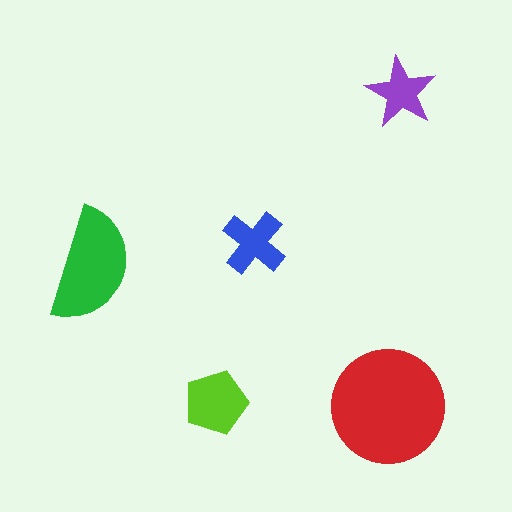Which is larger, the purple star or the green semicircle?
The green semicircle.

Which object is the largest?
The red circle.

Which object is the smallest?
The purple star.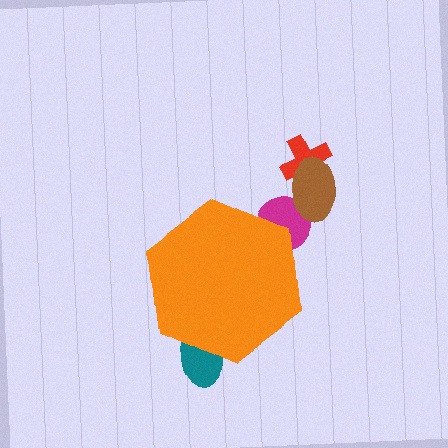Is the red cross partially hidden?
No, the red cross is fully visible.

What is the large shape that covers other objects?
An orange hexagon.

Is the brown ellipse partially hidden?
No, the brown ellipse is fully visible.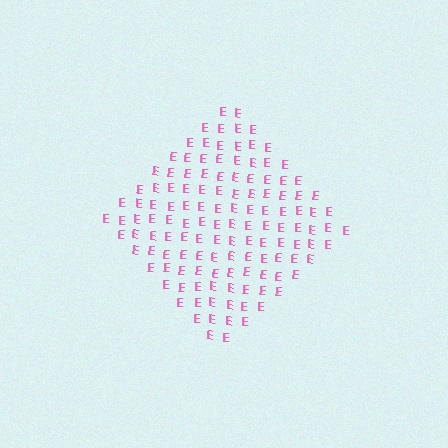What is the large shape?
The large shape is a diamond.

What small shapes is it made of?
It is made of small letter E's.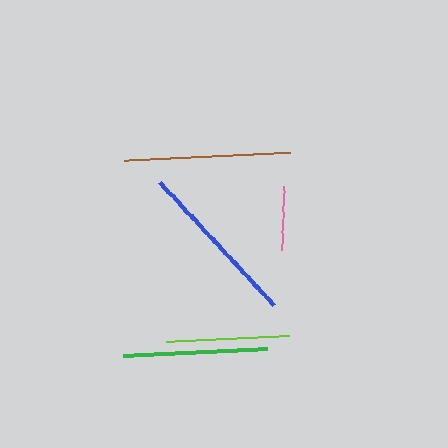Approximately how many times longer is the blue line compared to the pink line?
The blue line is approximately 2.6 times the length of the pink line.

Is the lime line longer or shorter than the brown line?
The brown line is longer than the lime line.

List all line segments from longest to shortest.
From longest to shortest: blue, brown, green, lime, pink.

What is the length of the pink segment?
The pink segment is approximately 64 pixels long.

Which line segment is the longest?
The blue line is the longest at approximately 168 pixels.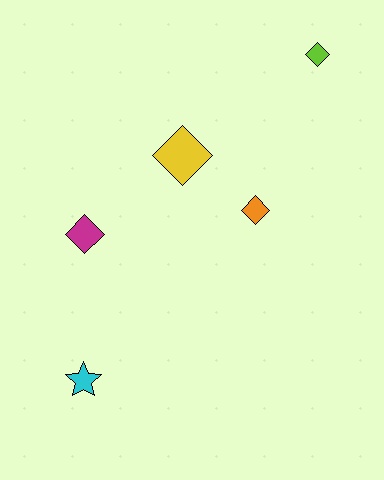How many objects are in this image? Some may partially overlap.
There are 5 objects.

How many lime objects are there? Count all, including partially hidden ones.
There is 1 lime object.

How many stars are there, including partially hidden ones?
There is 1 star.